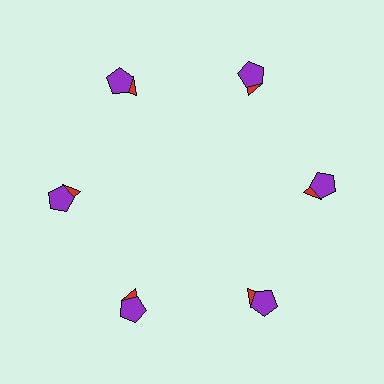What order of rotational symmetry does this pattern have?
This pattern has 6-fold rotational symmetry.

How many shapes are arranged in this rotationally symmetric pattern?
There are 12 shapes, arranged in 6 groups of 2.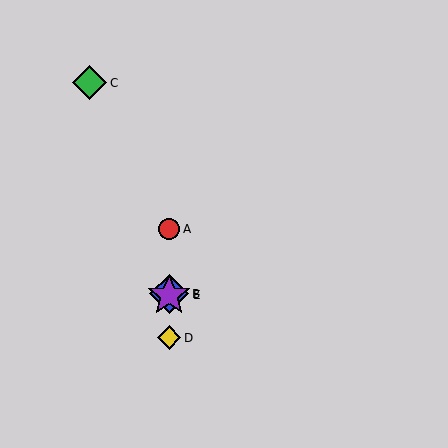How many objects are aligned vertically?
4 objects (A, B, D, E) are aligned vertically.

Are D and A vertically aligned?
Yes, both are at x≈169.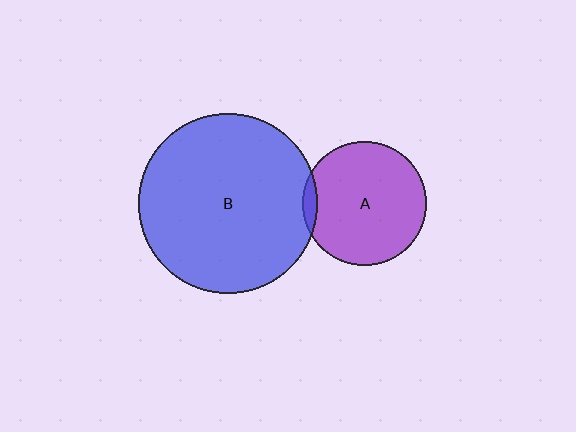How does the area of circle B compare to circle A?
Approximately 2.1 times.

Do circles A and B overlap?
Yes.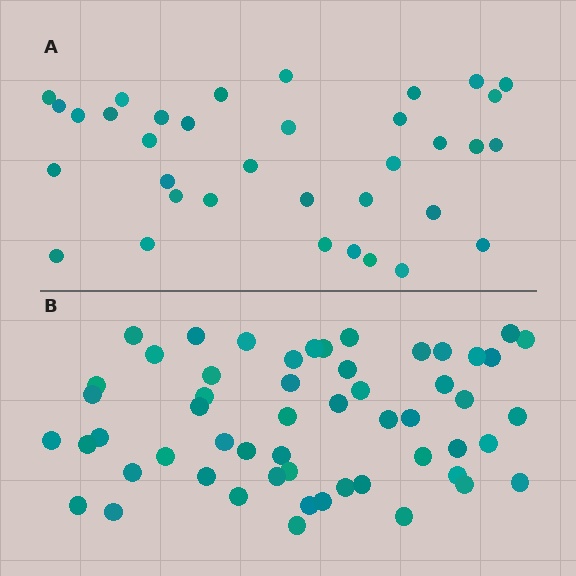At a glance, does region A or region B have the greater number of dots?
Region B (the bottom region) has more dots.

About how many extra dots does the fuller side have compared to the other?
Region B has approximately 20 more dots than region A.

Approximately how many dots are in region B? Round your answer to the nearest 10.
About 60 dots. (The exact count is 55, which rounds to 60.)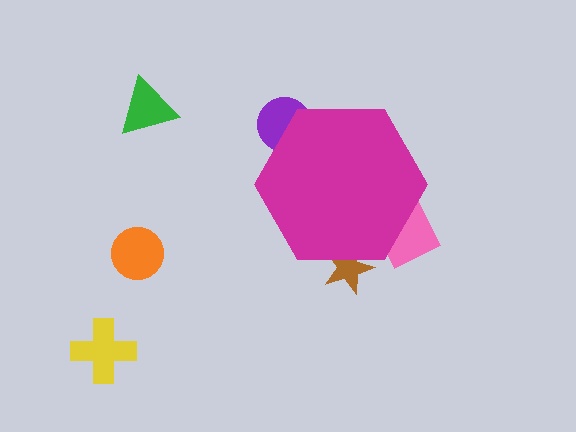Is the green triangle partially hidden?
No, the green triangle is fully visible.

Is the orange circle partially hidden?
No, the orange circle is fully visible.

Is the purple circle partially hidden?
Yes, the purple circle is partially hidden behind the magenta hexagon.